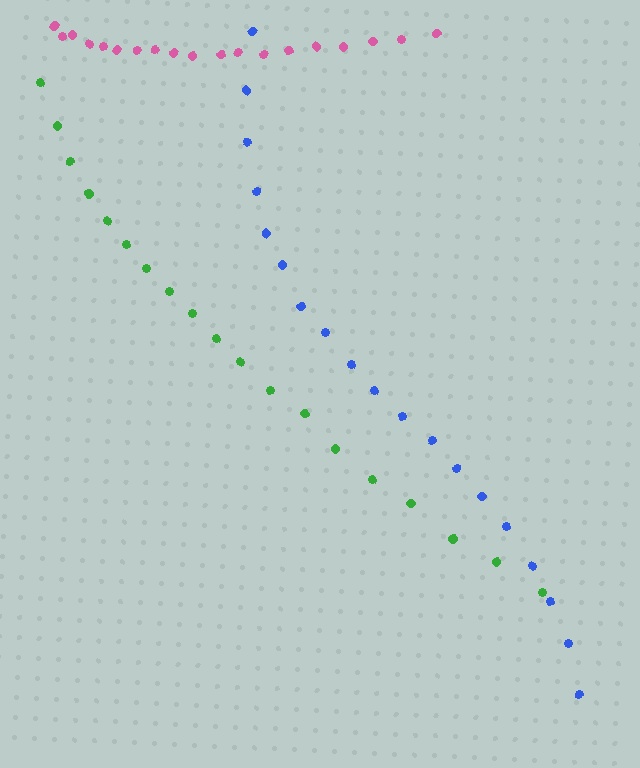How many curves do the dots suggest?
There are 3 distinct paths.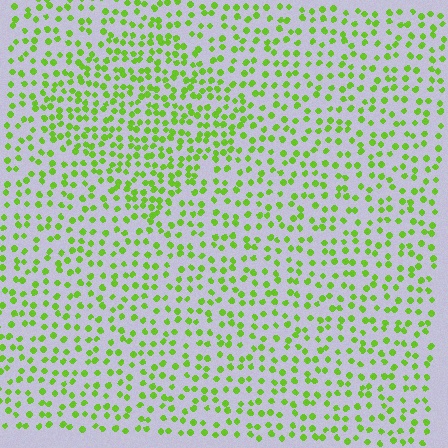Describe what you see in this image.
The image contains small lime elements arranged at two different densities. A diamond-shaped region is visible where the elements are more densely packed than the surrounding area.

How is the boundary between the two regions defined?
The boundary is defined by a change in element density (approximately 1.6x ratio). All elements are the same color, size, and shape.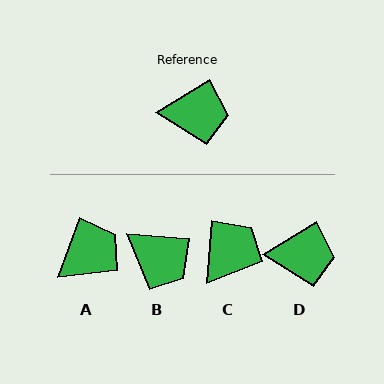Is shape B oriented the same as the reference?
No, it is off by about 35 degrees.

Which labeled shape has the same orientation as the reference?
D.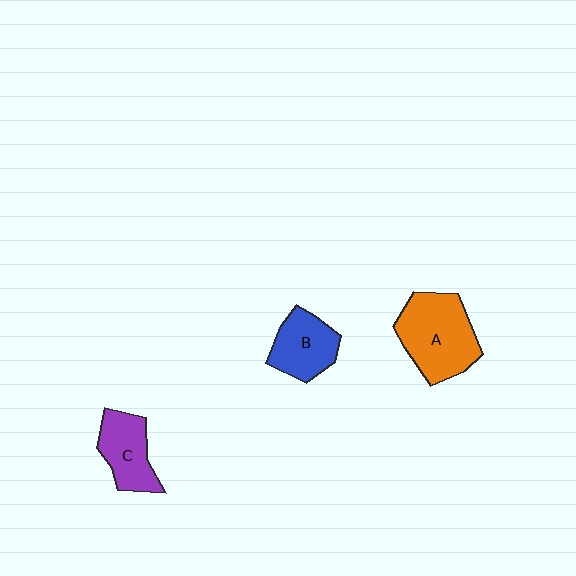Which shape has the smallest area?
Shape C (purple).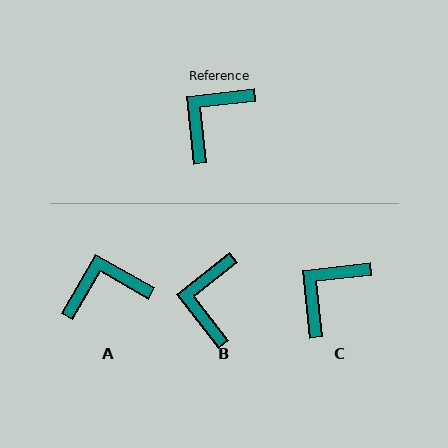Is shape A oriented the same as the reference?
No, it is off by about 36 degrees.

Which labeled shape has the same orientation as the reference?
C.